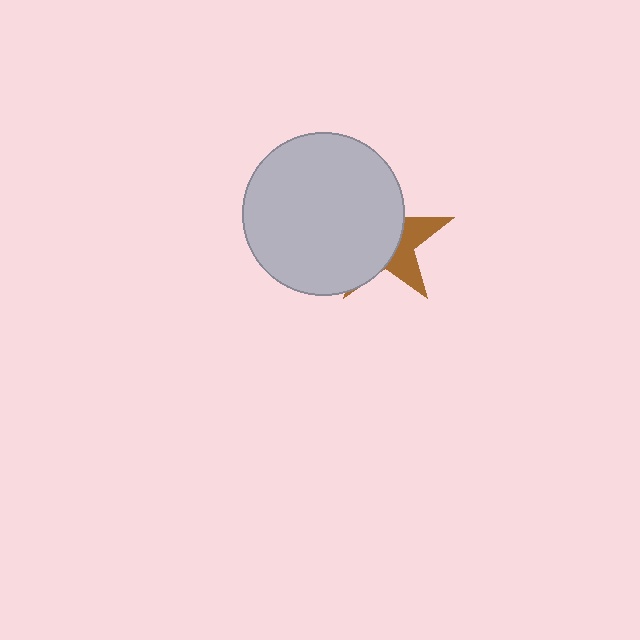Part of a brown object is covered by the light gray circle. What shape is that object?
It is a star.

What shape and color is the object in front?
The object in front is a light gray circle.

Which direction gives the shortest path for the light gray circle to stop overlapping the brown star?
Moving left gives the shortest separation.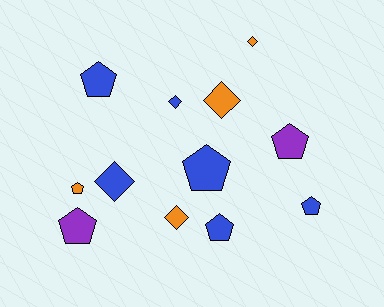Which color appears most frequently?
Blue, with 6 objects.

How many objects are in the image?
There are 12 objects.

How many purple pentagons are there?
There are 2 purple pentagons.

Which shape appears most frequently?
Pentagon, with 7 objects.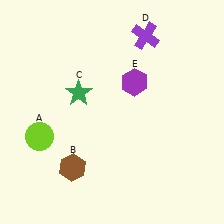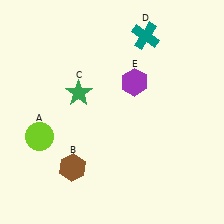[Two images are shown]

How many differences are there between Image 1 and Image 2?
There is 1 difference between the two images.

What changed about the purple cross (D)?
In Image 1, D is purple. In Image 2, it changed to teal.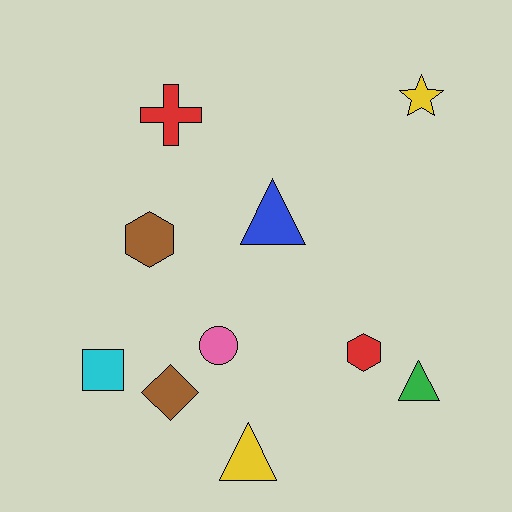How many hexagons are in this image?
There are 2 hexagons.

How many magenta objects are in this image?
There are no magenta objects.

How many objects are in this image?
There are 10 objects.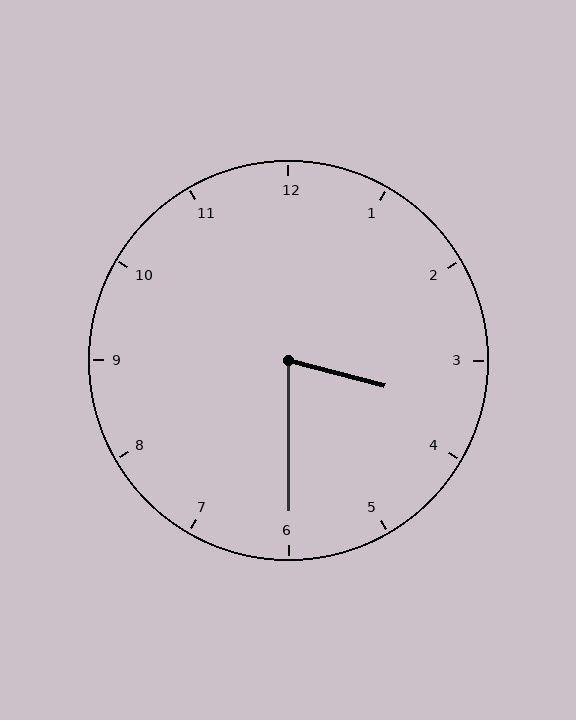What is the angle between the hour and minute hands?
Approximately 75 degrees.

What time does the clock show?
3:30.